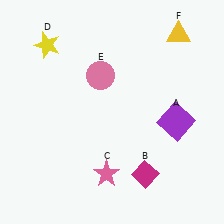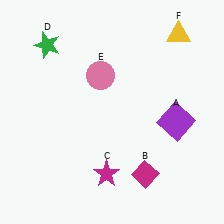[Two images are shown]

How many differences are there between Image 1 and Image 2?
There are 2 differences between the two images.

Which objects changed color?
C changed from pink to magenta. D changed from yellow to green.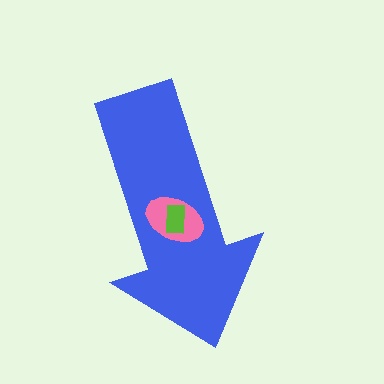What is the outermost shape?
The blue arrow.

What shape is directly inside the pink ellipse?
The lime rectangle.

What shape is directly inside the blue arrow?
The pink ellipse.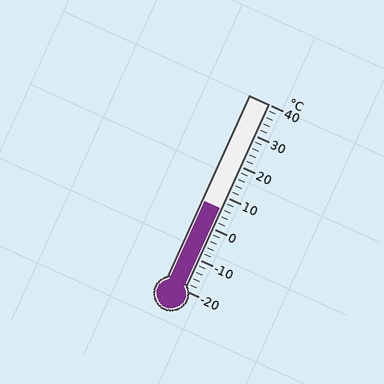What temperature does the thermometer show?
The thermometer shows approximately 6°C.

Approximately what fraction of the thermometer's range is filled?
The thermometer is filled to approximately 45% of its range.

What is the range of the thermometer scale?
The thermometer scale ranges from -20°C to 40°C.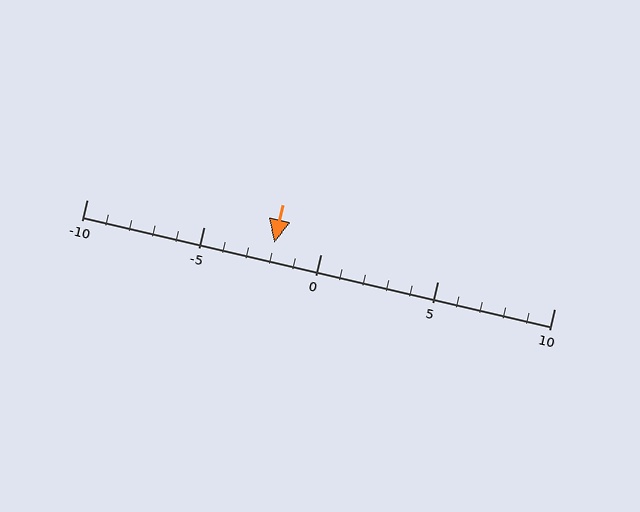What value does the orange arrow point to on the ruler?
The orange arrow points to approximately -2.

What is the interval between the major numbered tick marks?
The major tick marks are spaced 5 units apart.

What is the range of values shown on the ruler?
The ruler shows values from -10 to 10.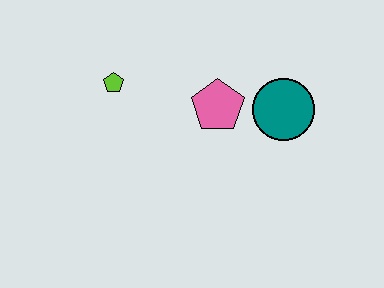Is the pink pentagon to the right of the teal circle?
No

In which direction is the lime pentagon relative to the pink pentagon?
The lime pentagon is to the left of the pink pentagon.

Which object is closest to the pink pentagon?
The teal circle is closest to the pink pentagon.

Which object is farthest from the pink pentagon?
The lime pentagon is farthest from the pink pentagon.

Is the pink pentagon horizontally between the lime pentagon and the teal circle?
Yes